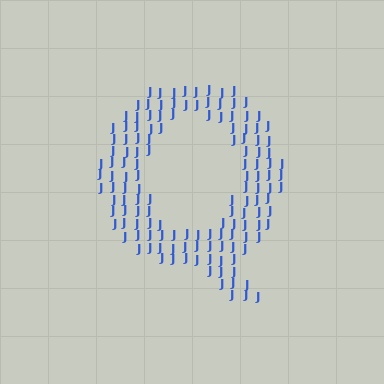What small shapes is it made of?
It is made of small letter J's.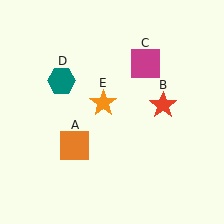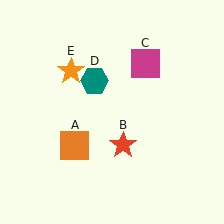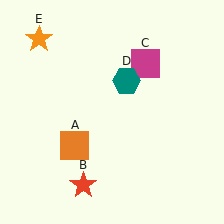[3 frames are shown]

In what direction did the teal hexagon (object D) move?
The teal hexagon (object D) moved right.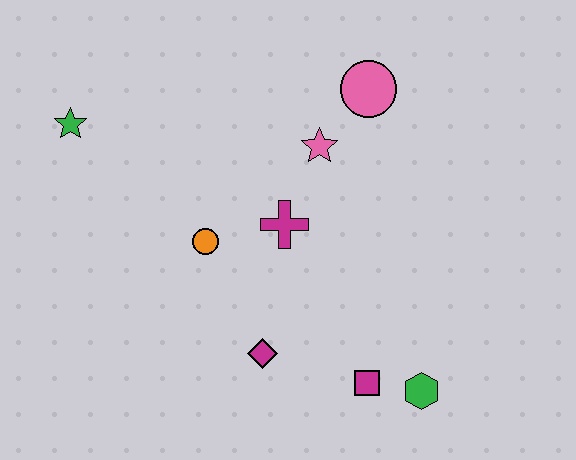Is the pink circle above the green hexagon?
Yes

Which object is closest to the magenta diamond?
The magenta square is closest to the magenta diamond.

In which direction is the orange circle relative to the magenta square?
The orange circle is to the left of the magenta square.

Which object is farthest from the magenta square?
The green star is farthest from the magenta square.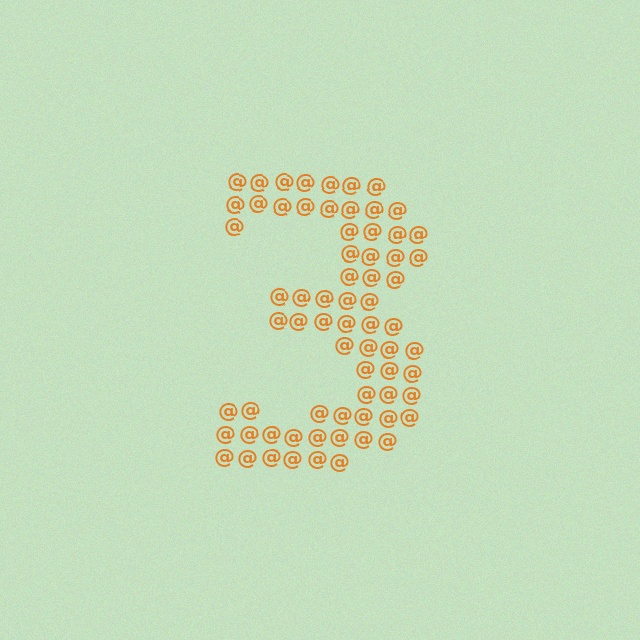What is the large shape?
The large shape is the digit 3.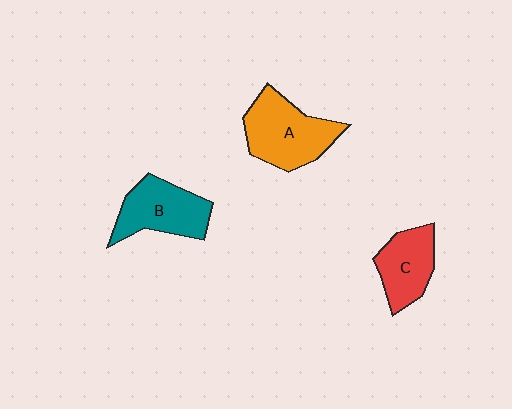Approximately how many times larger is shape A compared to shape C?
Approximately 1.4 times.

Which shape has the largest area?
Shape A (orange).